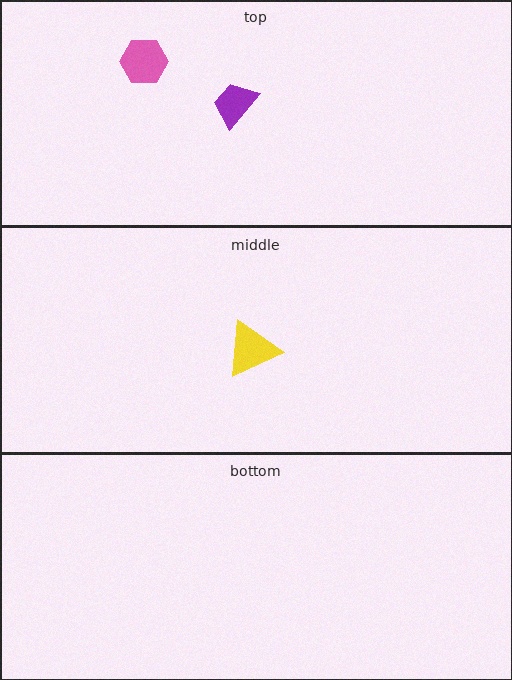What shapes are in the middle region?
The yellow triangle.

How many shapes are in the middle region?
1.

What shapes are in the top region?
The pink hexagon, the purple trapezoid.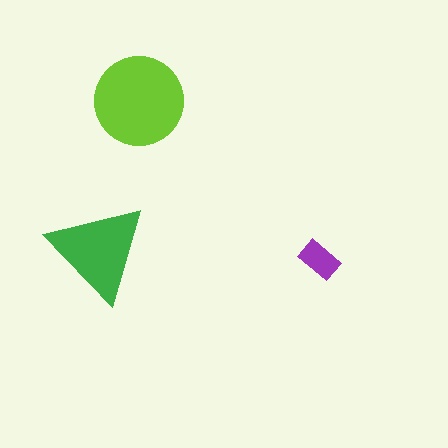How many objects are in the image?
There are 3 objects in the image.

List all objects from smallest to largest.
The purple rectangle, the green triangle, the lime circle.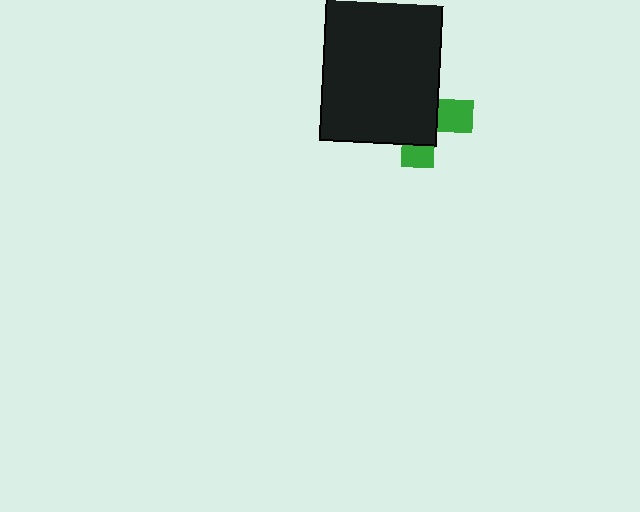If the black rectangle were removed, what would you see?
You would see the complete green cross.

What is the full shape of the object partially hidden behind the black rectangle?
The partially hidden object is a green cross.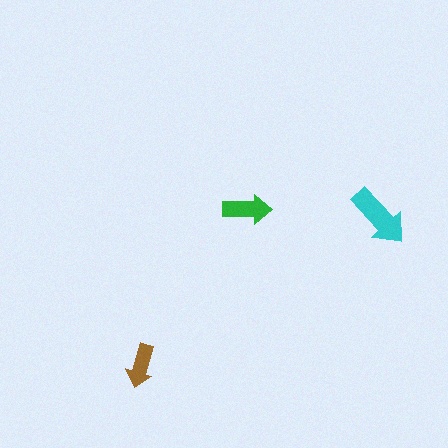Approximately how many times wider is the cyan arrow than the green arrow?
About 1.5 times wider.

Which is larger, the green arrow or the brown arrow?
The green one.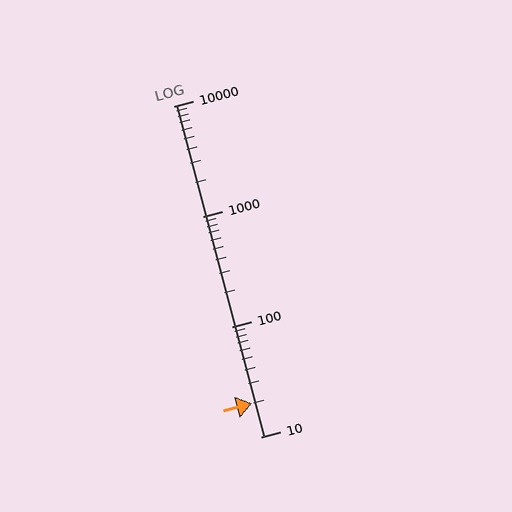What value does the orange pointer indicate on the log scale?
The pointer indicates approximately 20.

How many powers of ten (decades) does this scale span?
The scale spans 3 decades, from 10 to 10000.